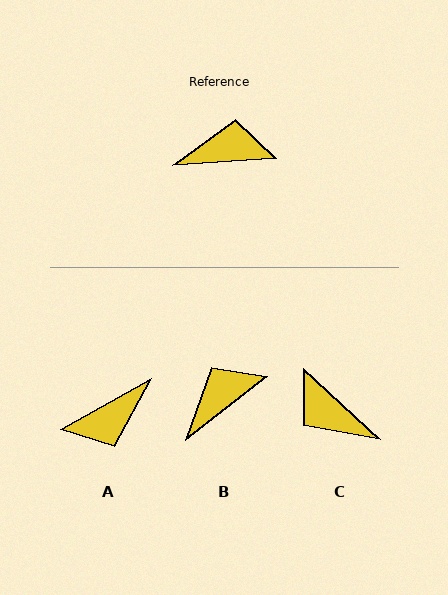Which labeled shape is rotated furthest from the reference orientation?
A, about 154 degrees away.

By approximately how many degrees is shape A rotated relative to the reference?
Approximately 154 degrees clockwise.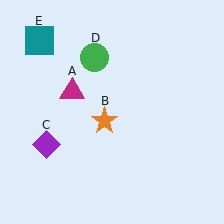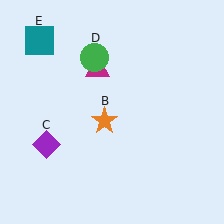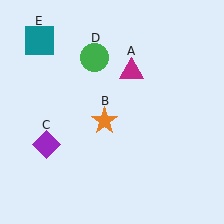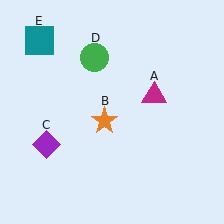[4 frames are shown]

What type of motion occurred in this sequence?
The magenta triangle (object A) rotated clockwise around the center of the scene.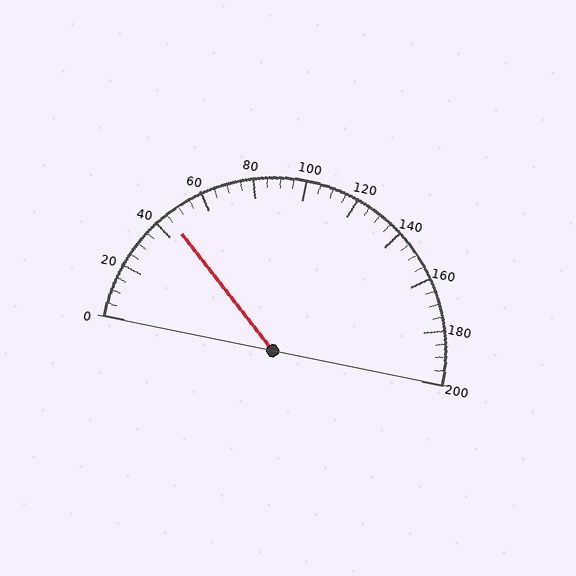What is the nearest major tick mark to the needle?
The nearest major tick mark is 40.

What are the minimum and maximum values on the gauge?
The gauge ranges from 0 to 200.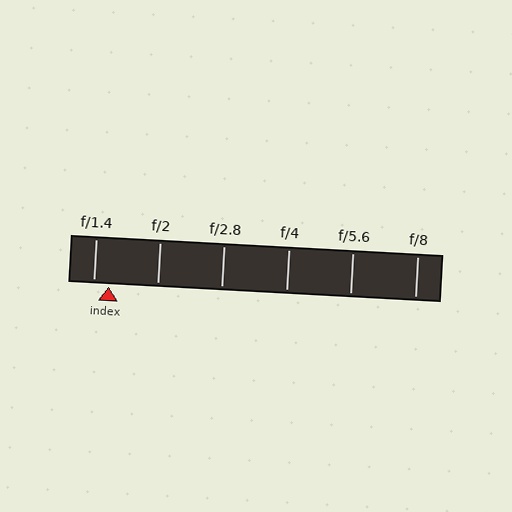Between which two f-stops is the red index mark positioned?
The index mark is between f/1.4 and f/2.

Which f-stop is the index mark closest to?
The index mark is closest to f/1.4.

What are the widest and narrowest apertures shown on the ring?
The widest aperture shown is f/1.4 and the narrowest is f/8.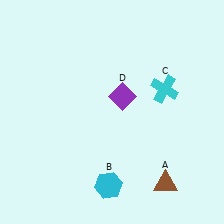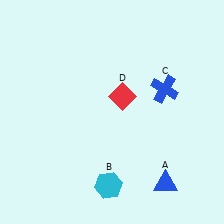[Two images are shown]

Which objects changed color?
A changed from brown to blue. C changed from cyan to blue. D changed from purple to red.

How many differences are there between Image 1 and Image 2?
There are 3 differences between the two images.